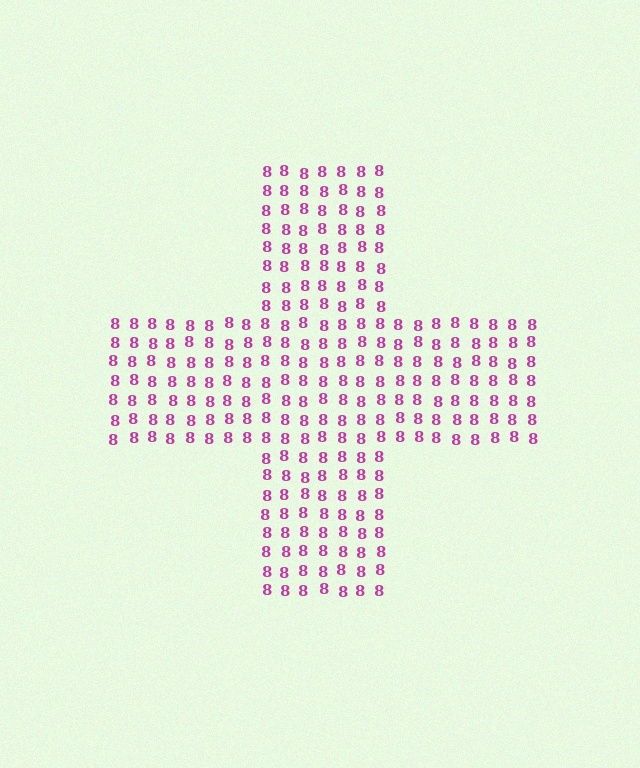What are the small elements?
The small elements are digit 8's.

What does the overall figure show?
The overall figure shows a cross.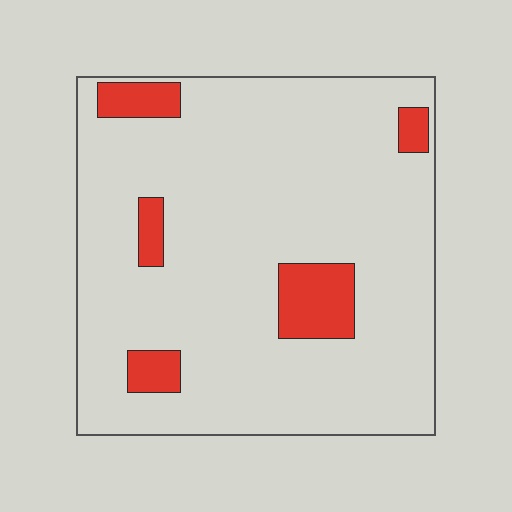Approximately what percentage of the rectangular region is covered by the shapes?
Approximately 10%.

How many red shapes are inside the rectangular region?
5.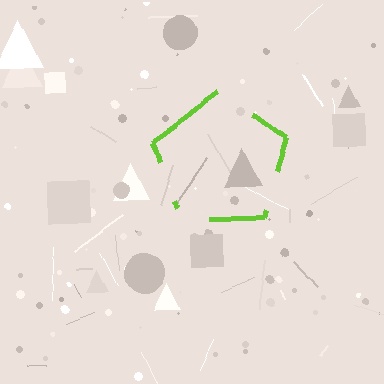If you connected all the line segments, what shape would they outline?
They would outline a pentagon.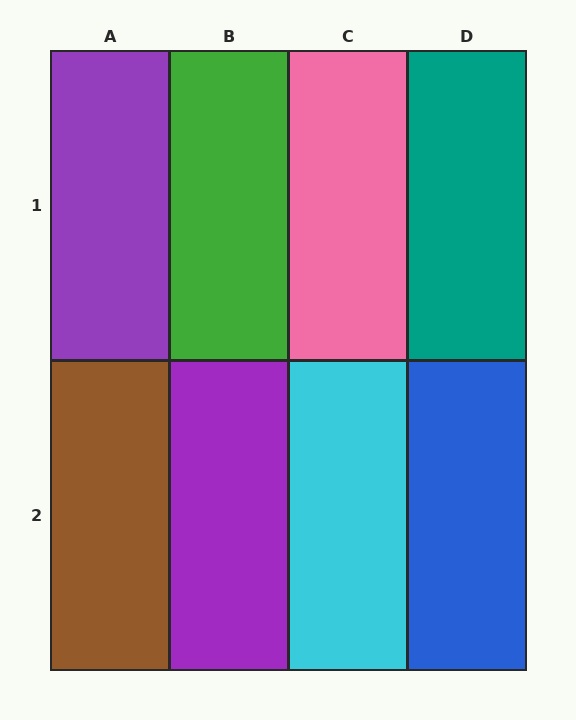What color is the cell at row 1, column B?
Green.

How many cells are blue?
1 cell is blue.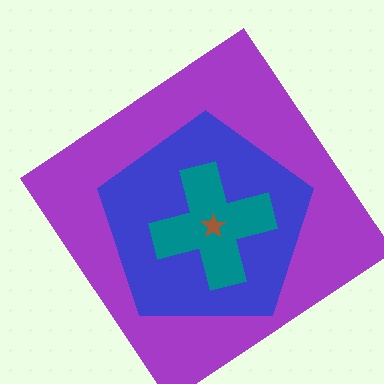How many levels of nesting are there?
4.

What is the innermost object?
The brown star.